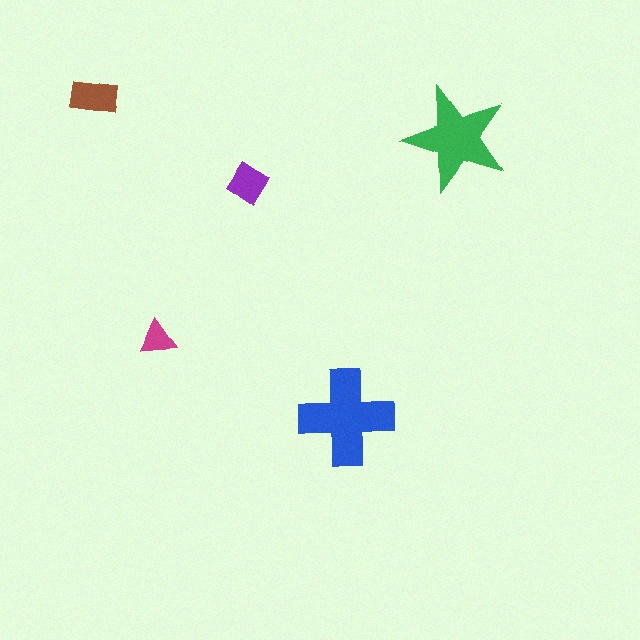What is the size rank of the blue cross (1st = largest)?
1st.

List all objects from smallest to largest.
The magenta triangle, the purple diamond, the brown rectangle, the green star, the blue cross.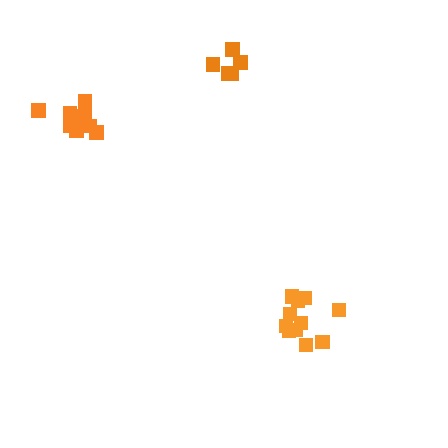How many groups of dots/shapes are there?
There are 3 groups.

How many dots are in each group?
Group 1: 9 dots, Group 2: 5 dots, Group 3: 11 dots (25 total).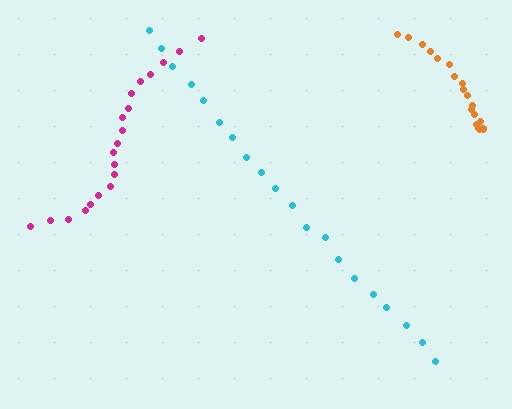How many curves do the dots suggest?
There are 3 distinct paths.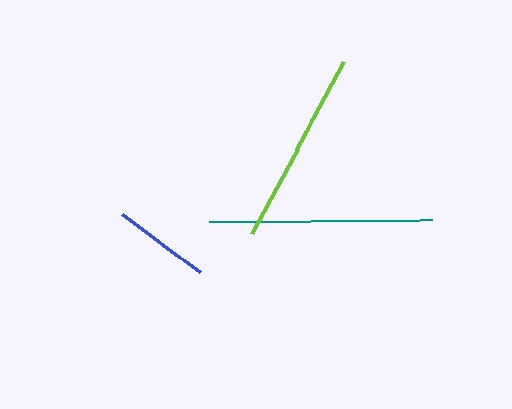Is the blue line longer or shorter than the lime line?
The lime line is longer than the blue line.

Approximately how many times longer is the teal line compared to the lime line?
The teal line is approximately 1.1 times the length of the lime line.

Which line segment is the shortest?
The blue line is the shortest at approximately 96 pixels.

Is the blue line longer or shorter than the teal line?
The teal line is longer than the blue line.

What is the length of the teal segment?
The teal segment is approximately 222 pixels long.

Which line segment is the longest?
The teal line is the longest at approximately 222 pixels.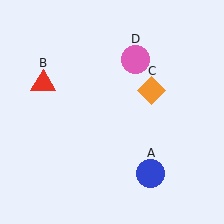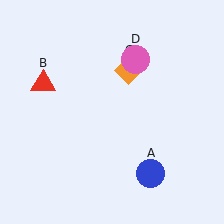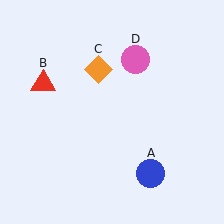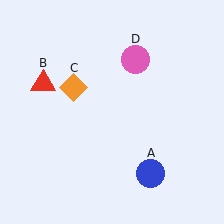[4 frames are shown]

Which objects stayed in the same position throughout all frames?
Blue circle (object A) and red triangle (object B) and pink circle (object D) remained stationary.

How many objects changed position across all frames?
1 object changed position: orange diamond (object C).